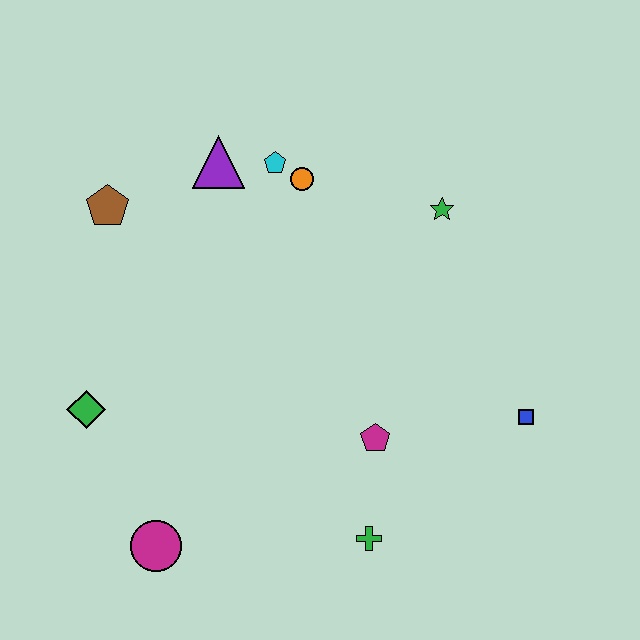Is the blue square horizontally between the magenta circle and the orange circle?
No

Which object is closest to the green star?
The orange circle is closest to the green star.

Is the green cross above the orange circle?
No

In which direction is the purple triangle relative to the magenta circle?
The purple triangle is above the magenta circle.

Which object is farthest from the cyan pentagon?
The magenta circle is farthest from the cyan pentagon.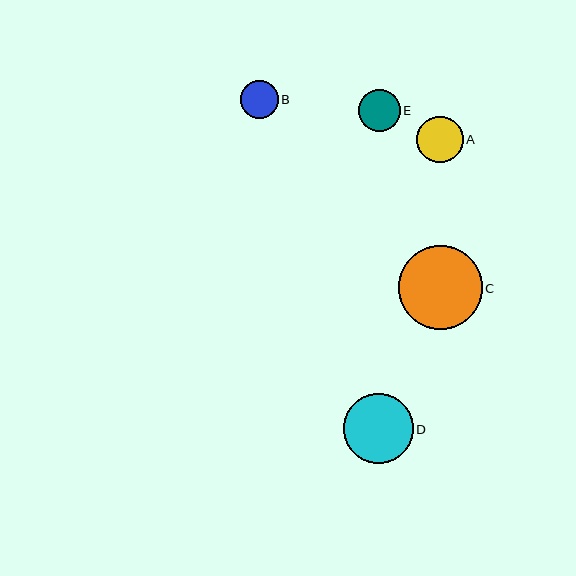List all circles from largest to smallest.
From largest to smallest: C, D, A, E, B.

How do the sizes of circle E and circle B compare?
Circle E and circle B are approximately the same size.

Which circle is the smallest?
Circle B is the smallest with a size of approximately 38 pixels.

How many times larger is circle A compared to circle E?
Circle A is approximately 1.1 times the size of circle E.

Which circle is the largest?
Circle C is the largest with a size of approximately 84 pixels.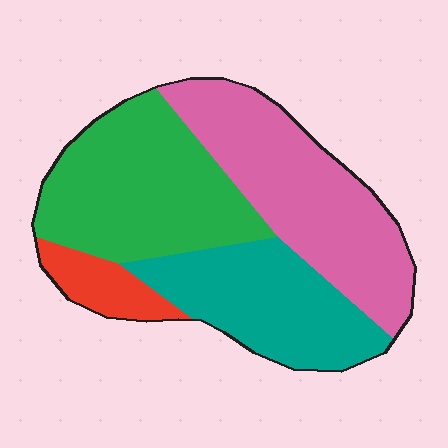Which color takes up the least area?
Red, at roughly 10%.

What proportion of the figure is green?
Green covers 33% of the figure.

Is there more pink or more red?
Pink.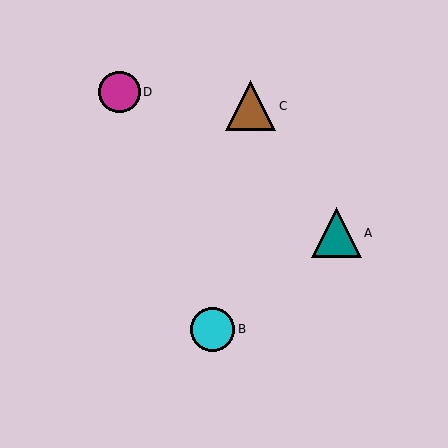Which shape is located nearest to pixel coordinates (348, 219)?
The teal triangle (labeled A) at (336, 233) is nearest to that location.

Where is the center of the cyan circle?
The center of the cyan circle is at (212, 329).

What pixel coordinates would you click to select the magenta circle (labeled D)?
Click at (120, 92) to select the magenta circle D.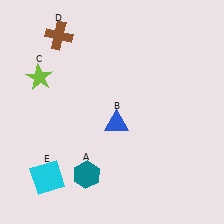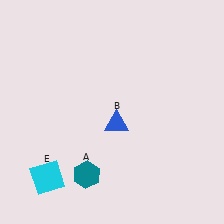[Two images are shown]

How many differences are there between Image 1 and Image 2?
There are 2 differences between the two images.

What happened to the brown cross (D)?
The brown cross (D) was removed in Image 2. It was in the top-left area of Image 1.